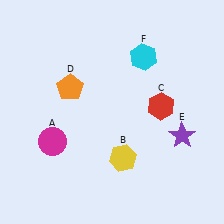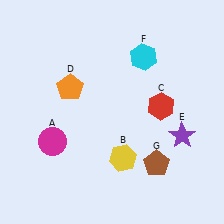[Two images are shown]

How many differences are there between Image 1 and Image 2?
There is 1 difference between the two images.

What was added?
A brown pentagon (G) was added in Image 2.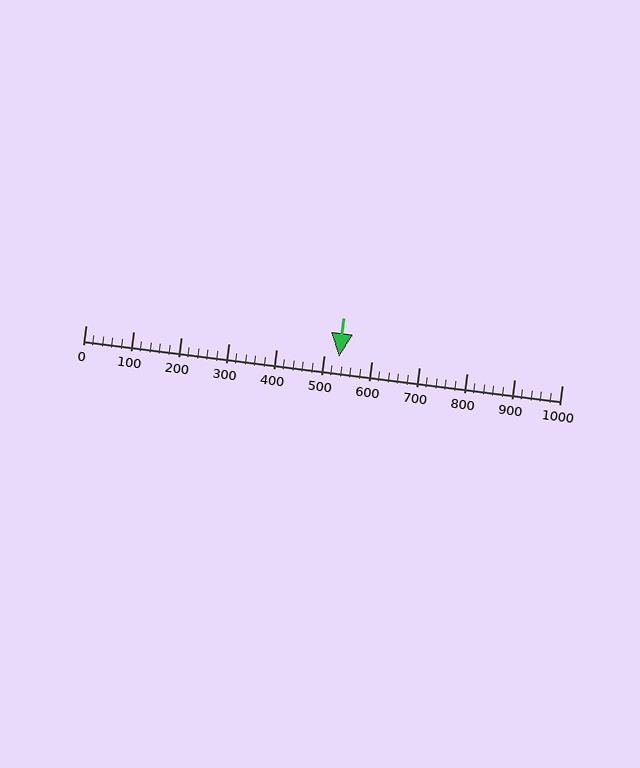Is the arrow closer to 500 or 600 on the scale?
The arrow is closer to 500.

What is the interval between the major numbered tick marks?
The major tick marks are spaced 100 units apart.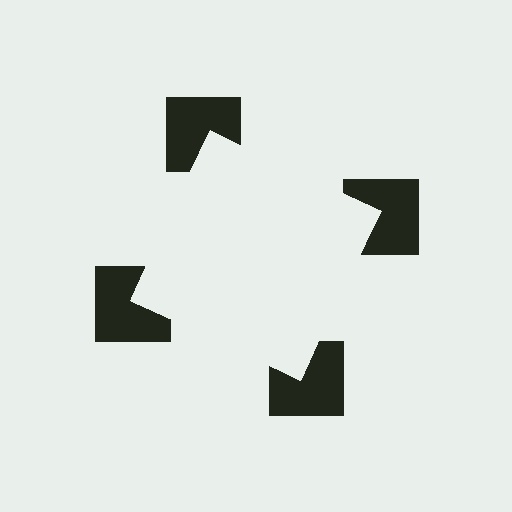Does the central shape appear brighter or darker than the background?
It typically appears slightly brighter than the background, even though no actual brightness change is drawn.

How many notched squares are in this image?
There are 4 — one at each vertex of the illusory square.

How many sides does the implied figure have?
4 sides.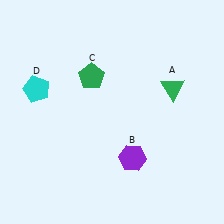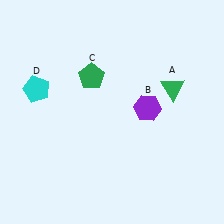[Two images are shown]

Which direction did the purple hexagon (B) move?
The purple hexagon (B) moved up.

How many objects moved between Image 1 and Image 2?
1 object moved between the two images.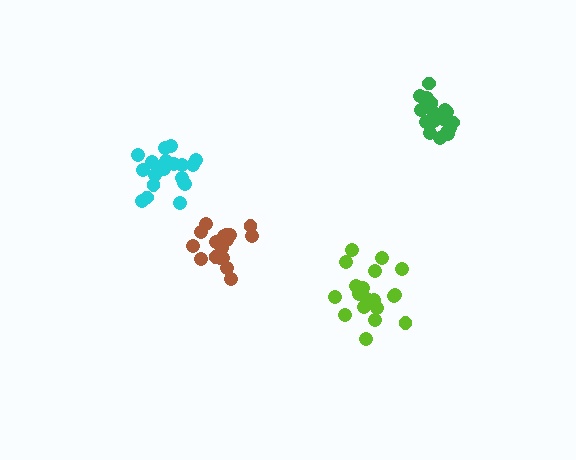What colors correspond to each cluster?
The clusters are colored: brown, green, lime, cyan.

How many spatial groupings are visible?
There are 4 spatial groupings.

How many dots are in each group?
Group 1: 18 dots, Group 2: 19 dots, Group 3: 20 dots, Group 4: 20 dots (77 total).